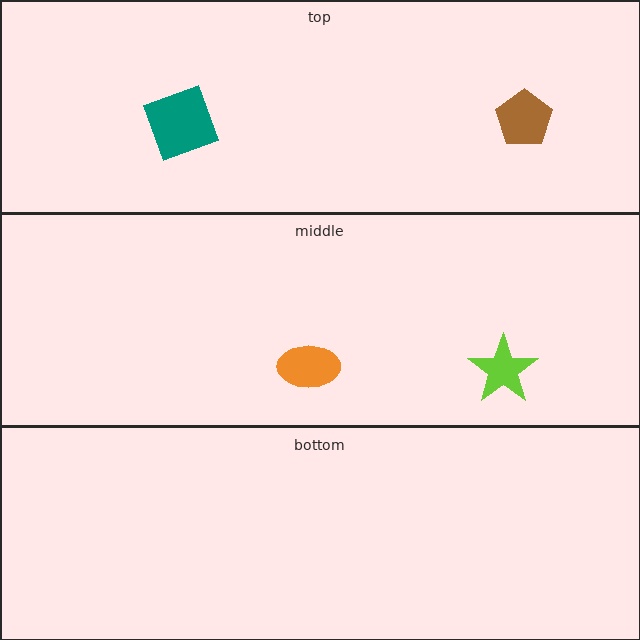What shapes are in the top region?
The brown pentagon, the teal square.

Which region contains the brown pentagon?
The top region.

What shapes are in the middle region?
The orange ellipse, the lime star.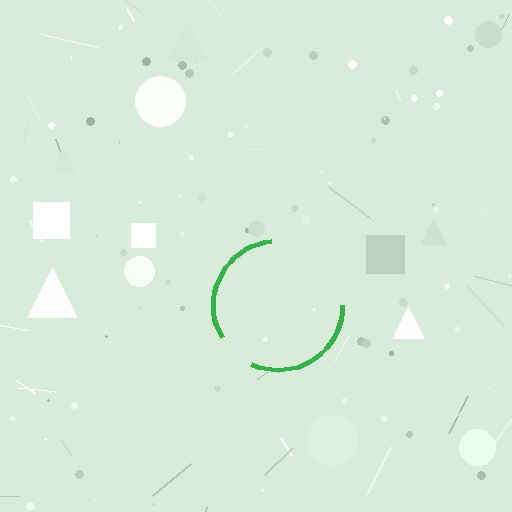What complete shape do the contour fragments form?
The contour fragments form a circle.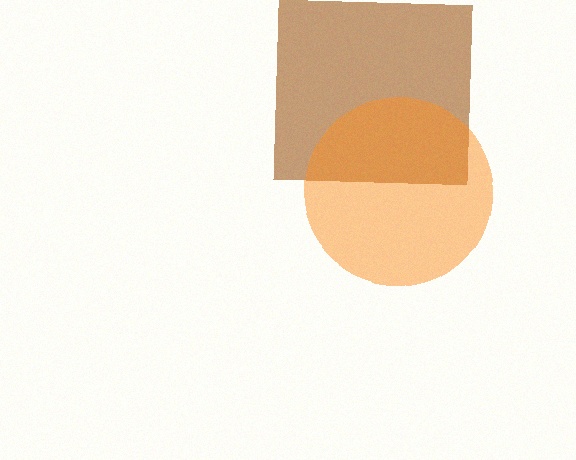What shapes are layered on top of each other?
The layered shapes are: a brown square, an orange circle.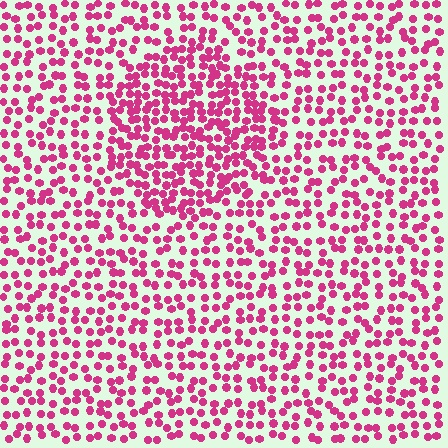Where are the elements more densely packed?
The elements are more densely packed inside the circle boundary.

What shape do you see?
I see a circle.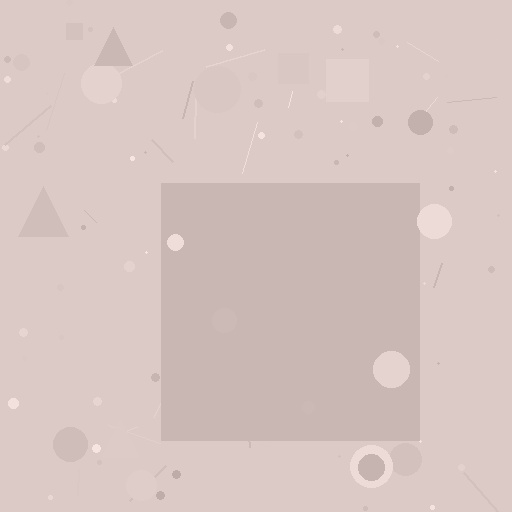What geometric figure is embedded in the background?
A square is embedded in the background.